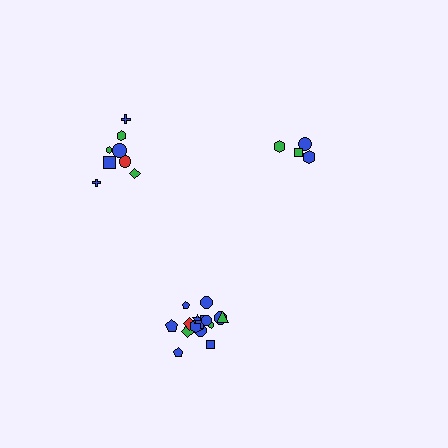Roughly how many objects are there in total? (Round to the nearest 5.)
Roughly 25 objects in total.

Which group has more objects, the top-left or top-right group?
The top-left group.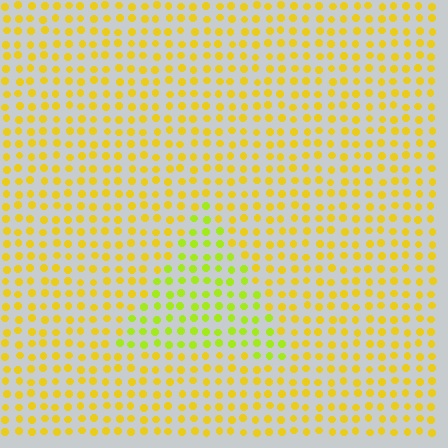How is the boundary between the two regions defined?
The boundary is defined purely by a slight shift in hue (about 30 degrees). Spacing, size, and orientation are identical on both sides.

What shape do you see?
I see a triangle.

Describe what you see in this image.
The image is filled with small yellow elements in a uniform arrangement. A triangle-shaped region is visible where the elements are tinted to a slightly different hue, forming a subtle color boundary.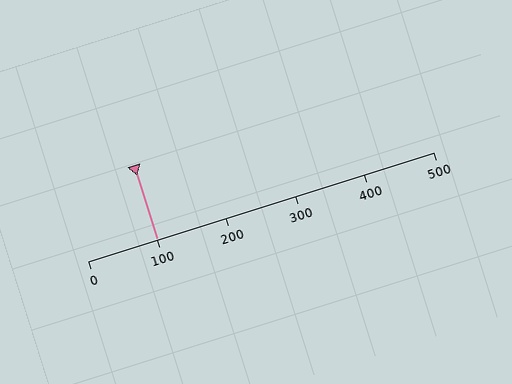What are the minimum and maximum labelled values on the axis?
The axis runs from 0 to 500.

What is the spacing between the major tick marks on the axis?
The major ticks are spaced 100 apart.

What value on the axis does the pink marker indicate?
The marker indicates approximately 100.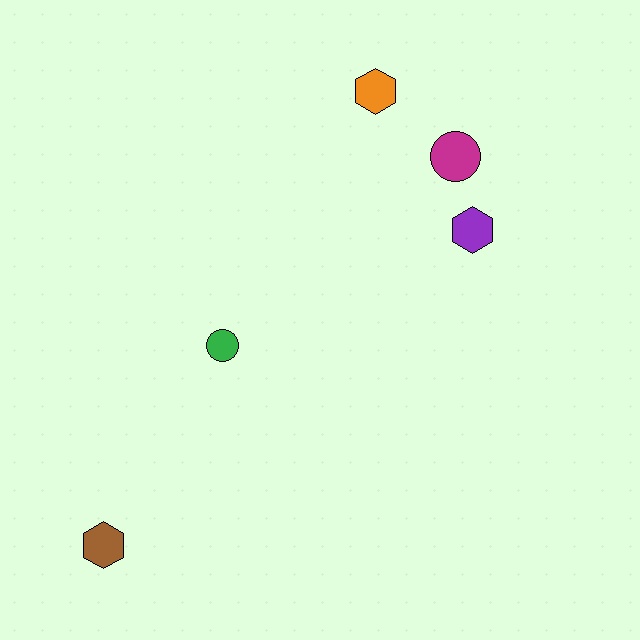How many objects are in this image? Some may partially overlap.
There are 5 objects.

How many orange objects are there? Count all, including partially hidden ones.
There is 1 orange object.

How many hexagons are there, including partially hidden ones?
There are 3 hexagons.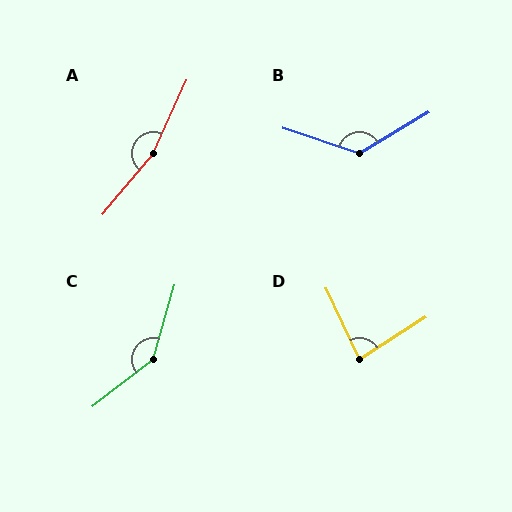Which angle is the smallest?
D, at approximately 83 degrees.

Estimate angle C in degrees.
Approximately 144 degrees.